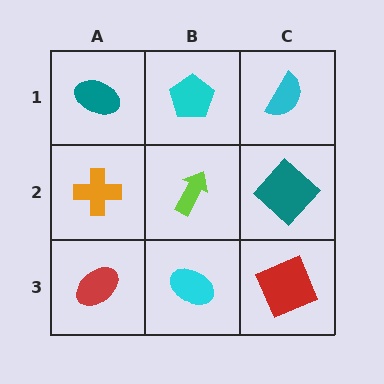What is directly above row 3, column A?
An orange cross.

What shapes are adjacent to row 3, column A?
An orange cross (row 2, column A), a cyan ellipse (row 3, column B).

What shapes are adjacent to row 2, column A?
A teal ellipse (row 1, column A), a red ellipse (row 3, column A), a lime arrow (row 2, column B).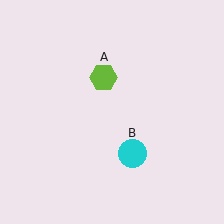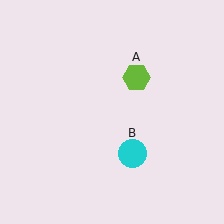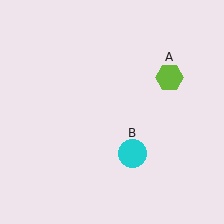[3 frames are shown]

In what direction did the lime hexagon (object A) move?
The lime hexagon (object A) moved right.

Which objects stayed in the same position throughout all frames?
Cyan circle (object B) remained stationary.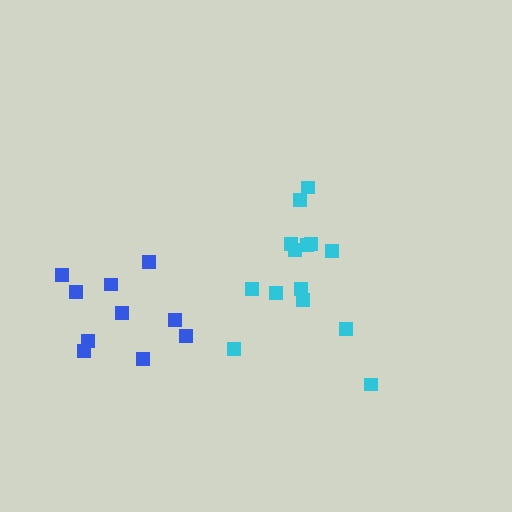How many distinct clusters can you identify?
There are 2 distinct clusters.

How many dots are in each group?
Group 1: 10 dots, Group 2: 14 dots (24 total).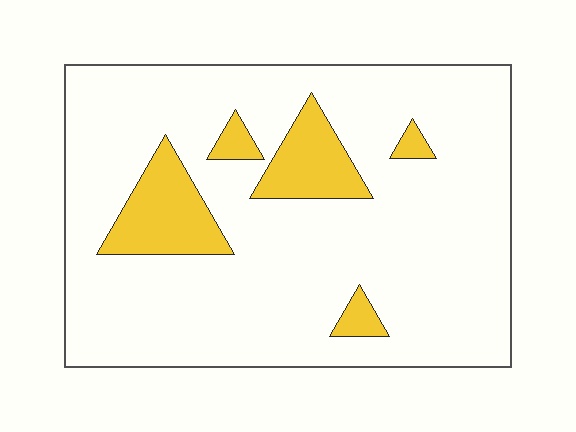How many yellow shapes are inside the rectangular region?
5.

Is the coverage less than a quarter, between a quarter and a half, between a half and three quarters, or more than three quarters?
Less than a quarter.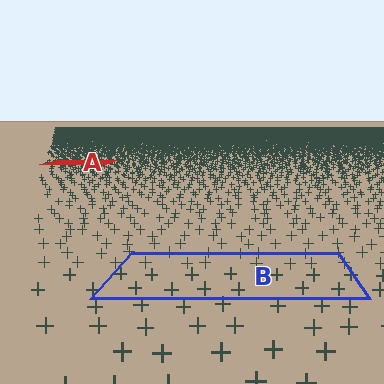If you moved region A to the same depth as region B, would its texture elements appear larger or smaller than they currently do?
They would appear larger. At a closer depth, the same texture elements are projected at a bigger on-screen size.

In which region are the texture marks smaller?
The texture marks are smaller in region A, because it is farther away.